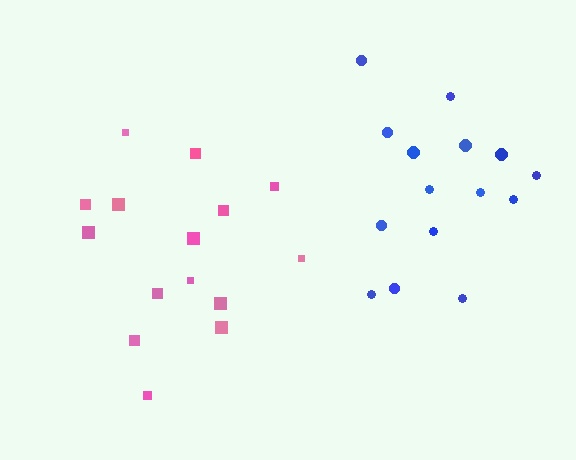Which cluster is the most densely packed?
Blue.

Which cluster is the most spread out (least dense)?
Pink.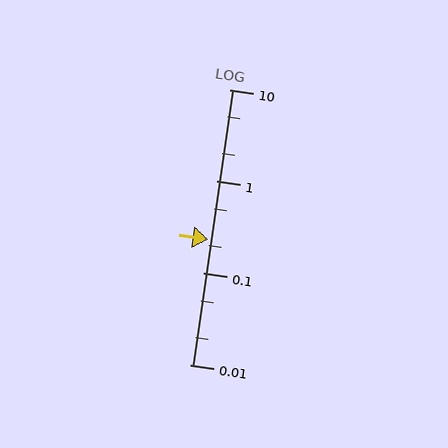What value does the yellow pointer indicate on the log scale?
The pointer indicates approximately 0.23.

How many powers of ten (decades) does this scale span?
The scale spans 3 decades, from 0.01 to 10.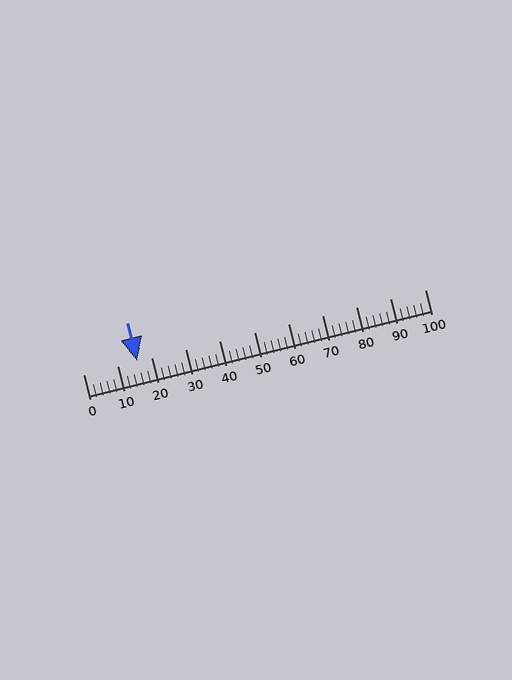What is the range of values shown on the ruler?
The ruler shows values from 0 to 100.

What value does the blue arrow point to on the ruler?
The blue arrow points to approximately 16.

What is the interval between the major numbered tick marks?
The major tick marks are spaced 10 units apart.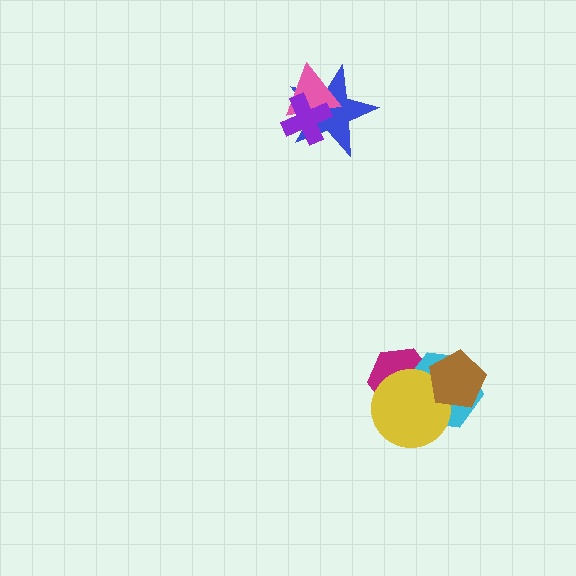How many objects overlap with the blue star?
2 objects overlap with the blue star.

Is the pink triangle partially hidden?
Yes, it is partially covered by another shape.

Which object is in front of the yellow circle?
The brown pentagon is in front of the yellow circle.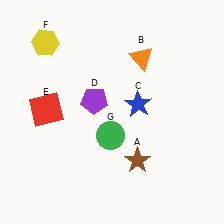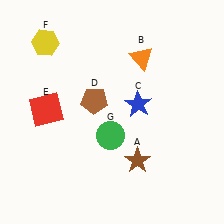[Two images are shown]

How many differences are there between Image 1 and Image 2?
There is 1 difference between the two images.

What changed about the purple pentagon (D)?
In Image 1, D is purple. In Image 2, it changed to brown.